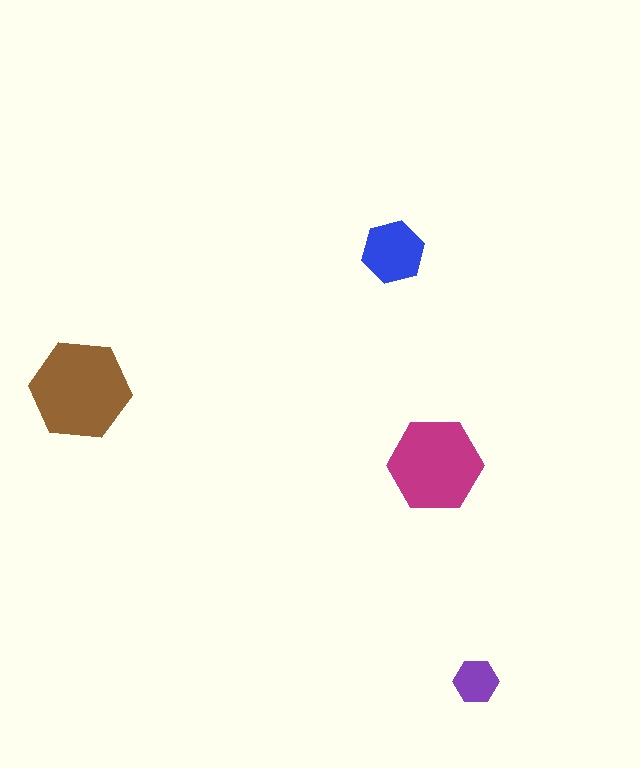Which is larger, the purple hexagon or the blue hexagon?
The blue one.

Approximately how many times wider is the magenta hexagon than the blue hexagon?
About 1.5 times wider.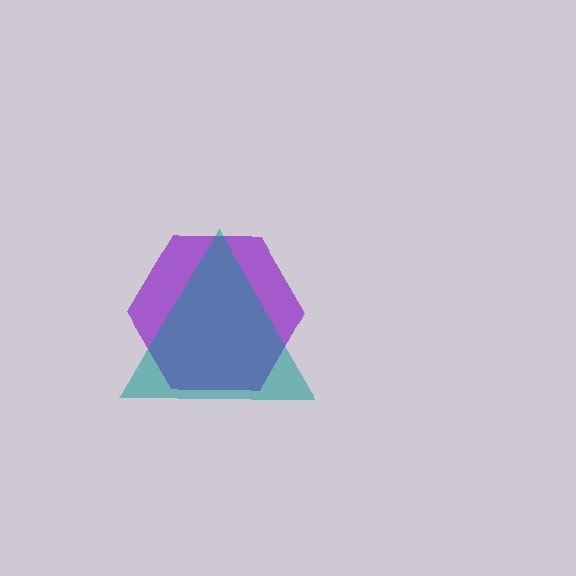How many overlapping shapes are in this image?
There are 2 overlapping shapes in the image.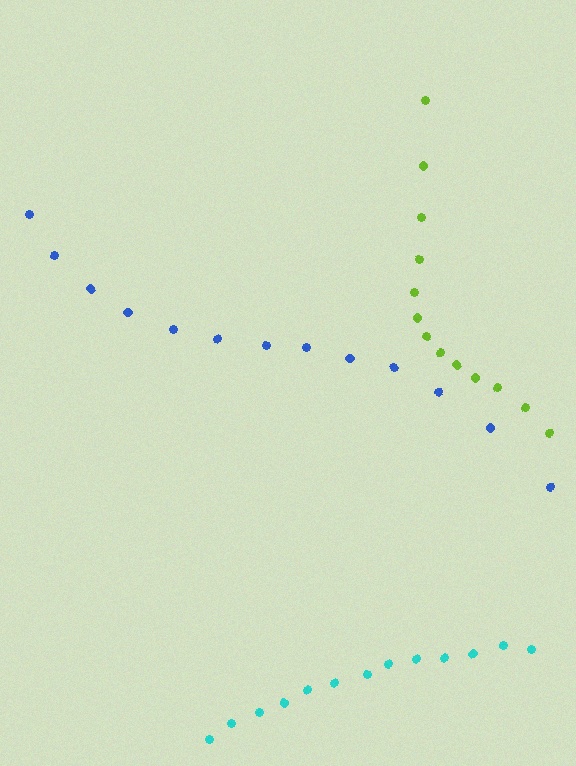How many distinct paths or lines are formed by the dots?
There are 3 distinct paths.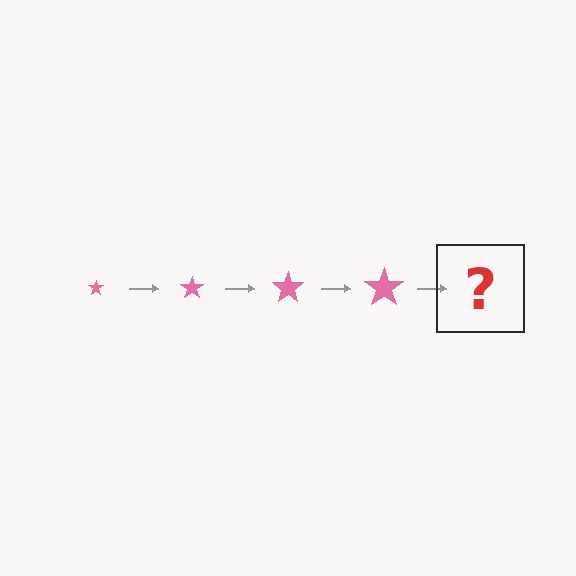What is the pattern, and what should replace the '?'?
The pattern is that the star gets progressively larger each step. The '?' should be a pink star, larger than the previous one.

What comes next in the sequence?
The next element should be a pink star, larger than the previous one.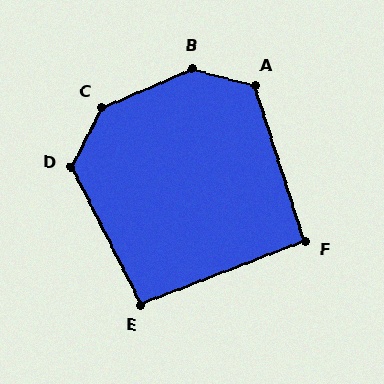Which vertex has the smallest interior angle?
F, at approximately 93 degrees.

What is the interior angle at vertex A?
Approximately 123 degrees (obtuse).